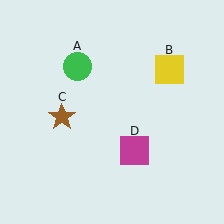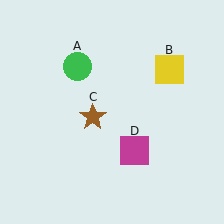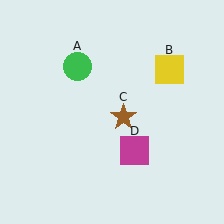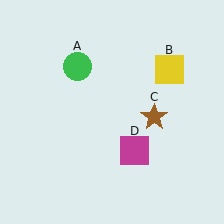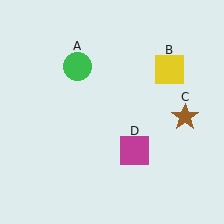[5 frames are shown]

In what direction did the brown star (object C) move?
The brown star (object C) moved right.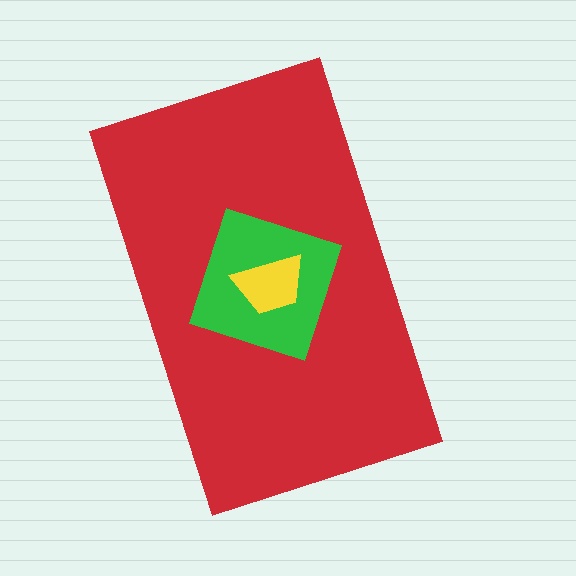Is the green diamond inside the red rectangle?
Yes.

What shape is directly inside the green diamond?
The yellow trapezoid.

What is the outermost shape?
The red rectangle.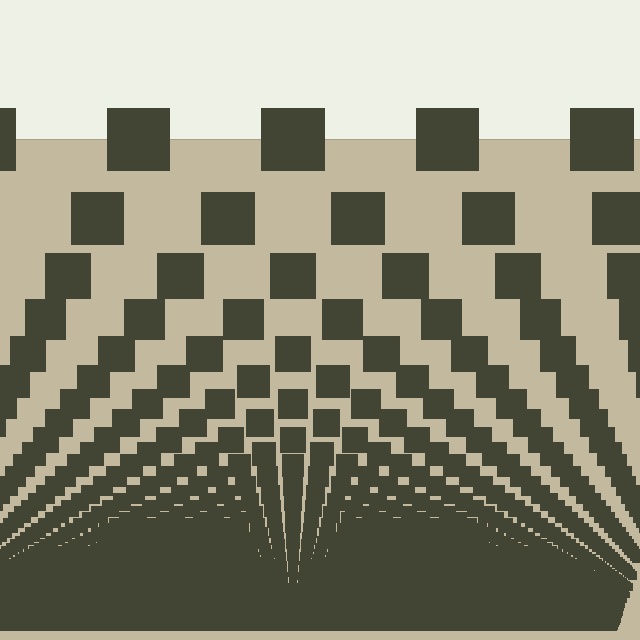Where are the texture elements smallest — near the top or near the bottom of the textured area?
Near the bottom.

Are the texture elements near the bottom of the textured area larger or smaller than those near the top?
Smaller. The gradient is inverted — elements near the bottom are smaller and denser.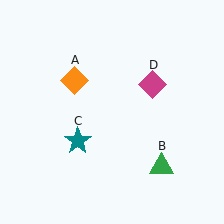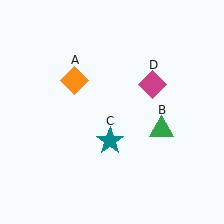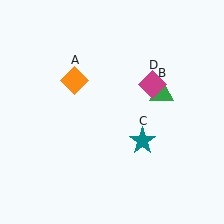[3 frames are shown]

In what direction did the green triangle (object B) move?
The green triangle (object B) moved up.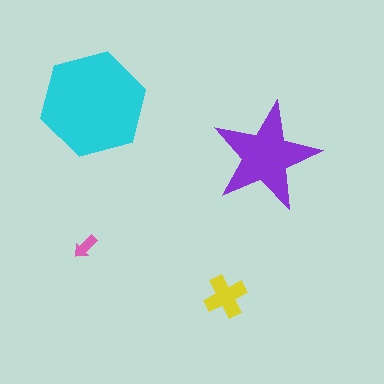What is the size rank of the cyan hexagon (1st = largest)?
1st.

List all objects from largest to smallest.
The cyan hexagon, the purple star, the yellow cross, the pink arrow.